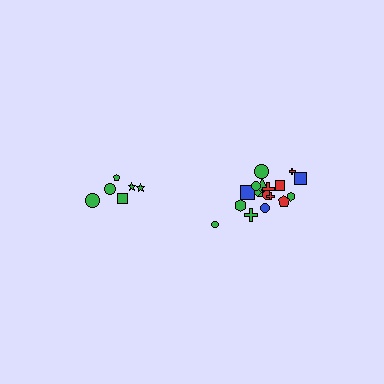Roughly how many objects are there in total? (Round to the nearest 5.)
Roughly 25 objects in total.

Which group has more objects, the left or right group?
The right group.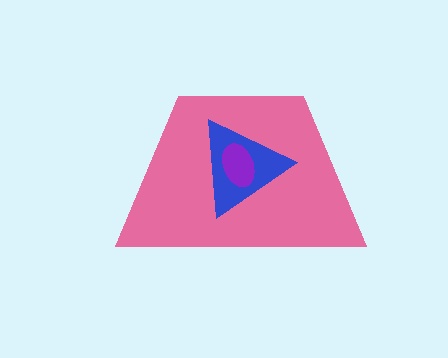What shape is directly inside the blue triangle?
The purple ellipse.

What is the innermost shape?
The purple ellipse.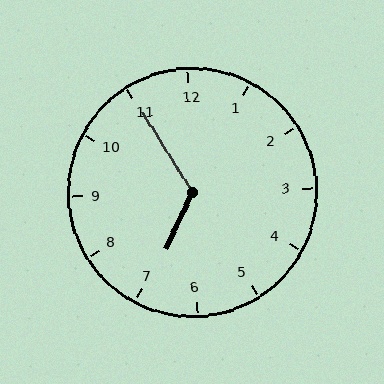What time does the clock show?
6:55.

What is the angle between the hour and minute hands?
Approximately 122 degrees.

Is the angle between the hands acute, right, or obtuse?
It is obtuse.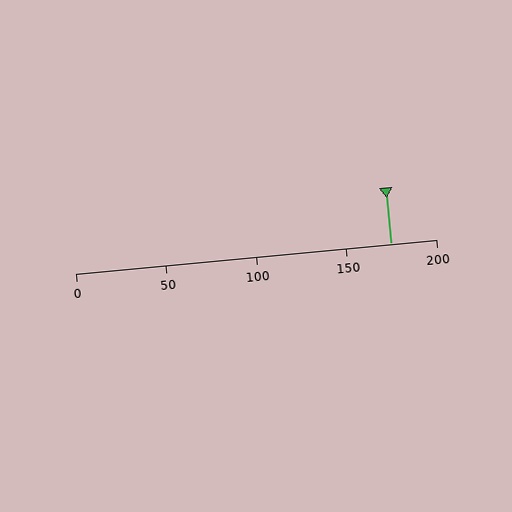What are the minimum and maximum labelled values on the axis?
The axis runs from 0 to 200.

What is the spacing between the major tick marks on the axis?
The major ticks are spaced 50 apart.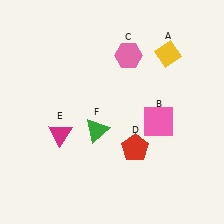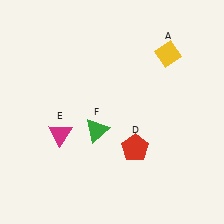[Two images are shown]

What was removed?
The pink hexagon (C), the pink square (B) were removed in Image 2.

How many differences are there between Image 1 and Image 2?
There are 2 differences between the two images.